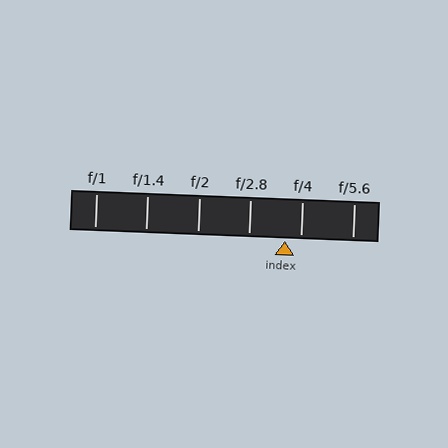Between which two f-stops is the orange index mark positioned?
The index mark is between f/2.8 and f/4.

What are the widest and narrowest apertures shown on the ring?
The widest aperture shown is f/1 and the narrowest is f/5.6.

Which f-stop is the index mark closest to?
The index mark is closest to f/4.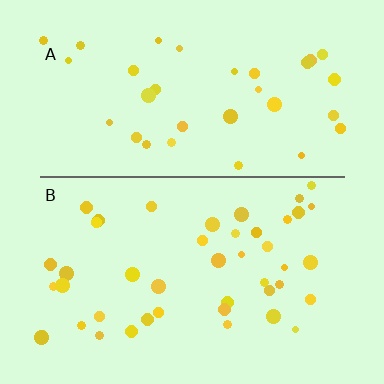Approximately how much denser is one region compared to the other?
Approximately 1.3× — region B over region A.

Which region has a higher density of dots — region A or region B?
B (the bottom).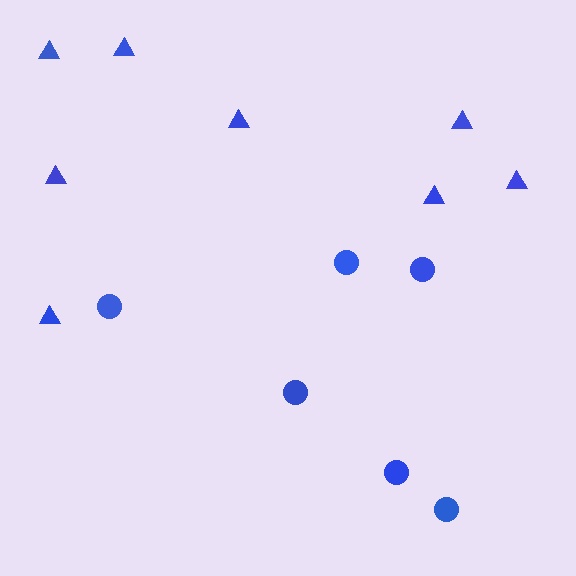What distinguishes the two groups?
There are 2 groups: one group of circles (6) and one group of triangles (8).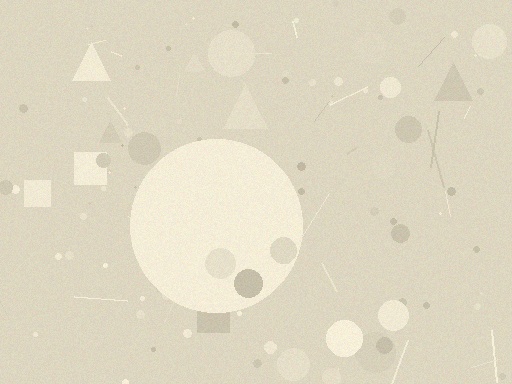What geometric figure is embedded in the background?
A circle is embedded in the background.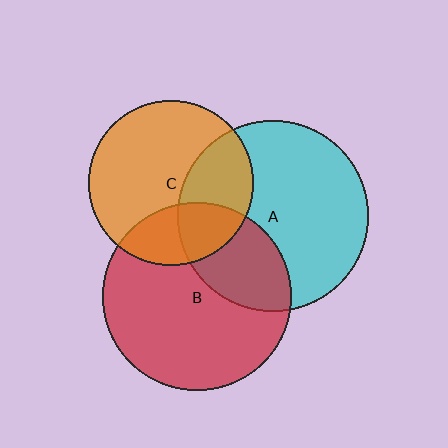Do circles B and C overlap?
Yes.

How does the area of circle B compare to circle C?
Approximately 1.3 times.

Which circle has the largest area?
Circle A (cyan).